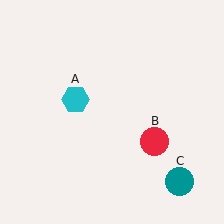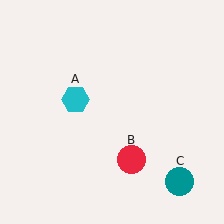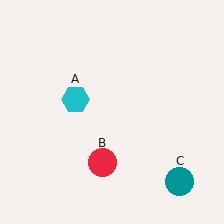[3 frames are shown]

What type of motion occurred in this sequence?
The red circle (object B) rotated clockwise around the center of the scene.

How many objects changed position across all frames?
1 object changed position: red circle (object B).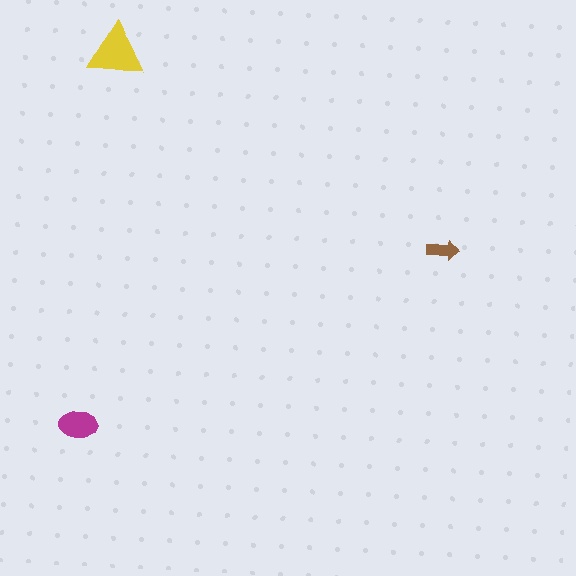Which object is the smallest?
The brown arrow.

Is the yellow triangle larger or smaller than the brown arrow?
Larger.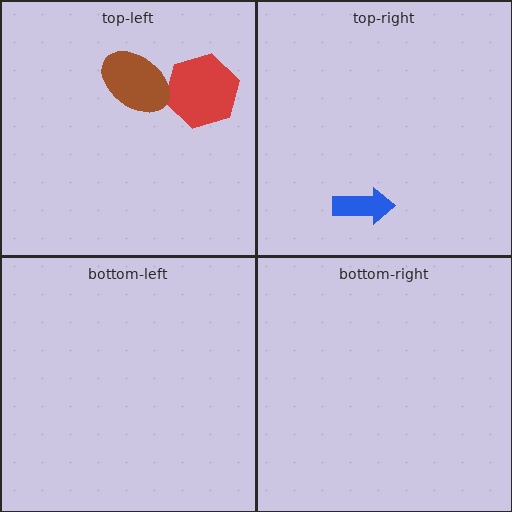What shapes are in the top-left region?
The red hexagon, the brown ellipse.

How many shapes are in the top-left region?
2.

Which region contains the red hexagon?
The top-left region.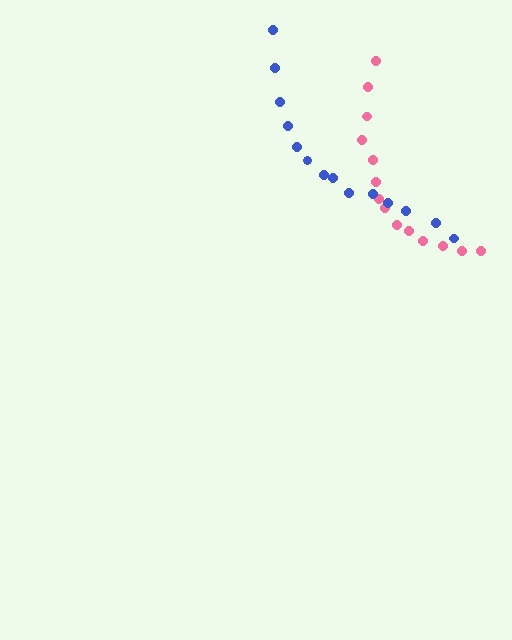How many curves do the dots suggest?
There are 2 distinct paths.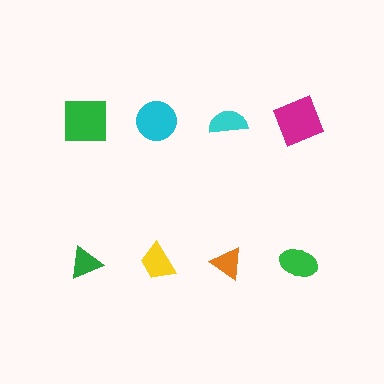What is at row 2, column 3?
An orange triangle.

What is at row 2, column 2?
A yellow trapezoid.